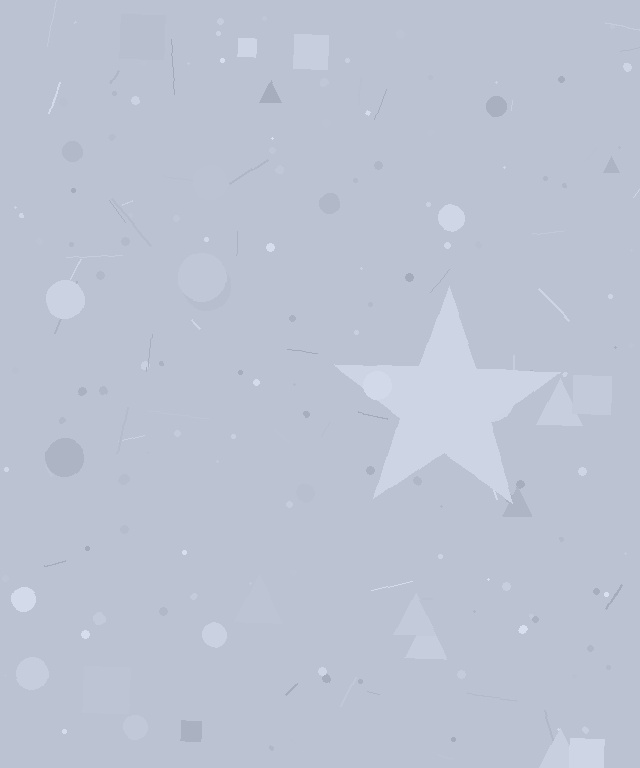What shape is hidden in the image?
A star is hidden in the image.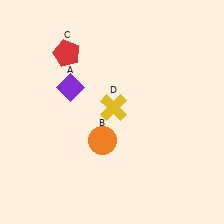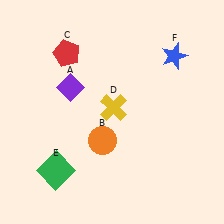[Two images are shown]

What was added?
A green square (E), a blue star (F) were added in Image 2.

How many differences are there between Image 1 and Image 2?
There are 2 differences between the two images.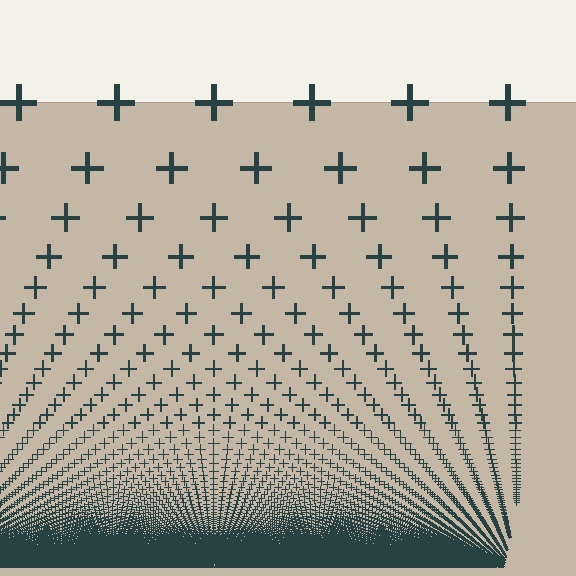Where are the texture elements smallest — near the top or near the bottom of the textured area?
Near the bottom.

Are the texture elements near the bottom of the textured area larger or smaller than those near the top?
Smaller. The gradient is inverted — elements near the bottom are smaller and denser.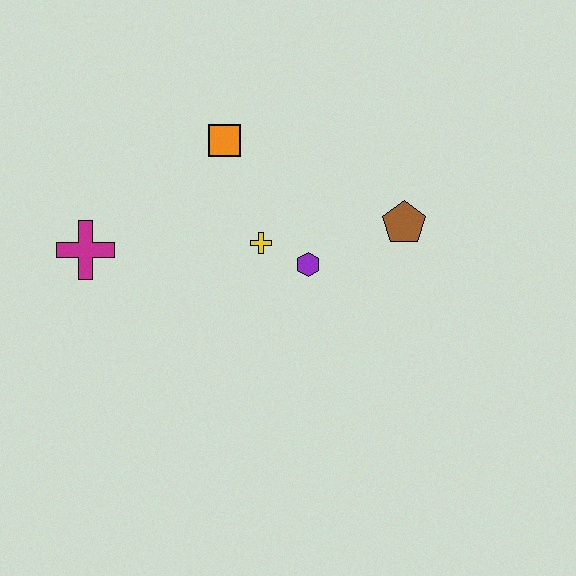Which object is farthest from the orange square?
The brown pentagon is farthest from the orange square.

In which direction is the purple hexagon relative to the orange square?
The purple hexagon is below the orange square.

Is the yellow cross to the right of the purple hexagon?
No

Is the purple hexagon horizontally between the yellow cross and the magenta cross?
No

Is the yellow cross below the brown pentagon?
Yes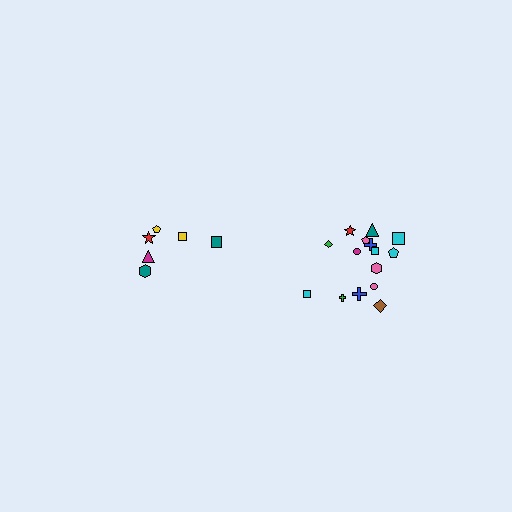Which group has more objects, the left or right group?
The right group.